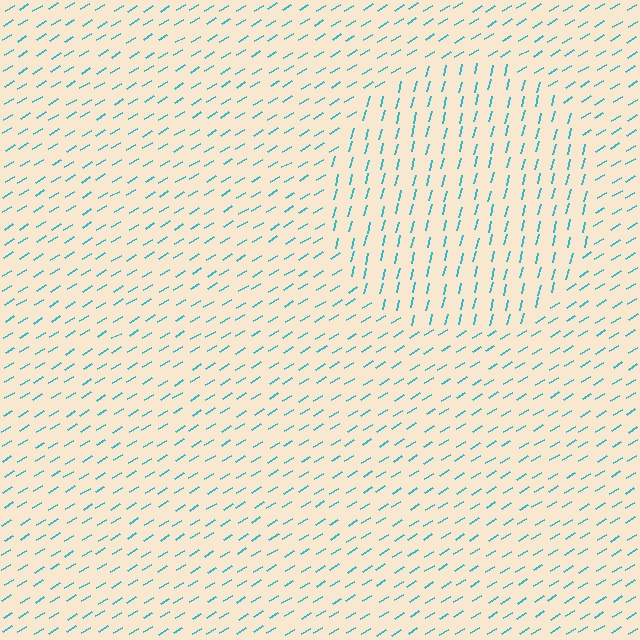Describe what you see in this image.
The image is filled with small cyan line segments. A circle region in the image has lines oriented differently from the surrounding lines, creating a visible texture boundary.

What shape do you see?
I see a circle.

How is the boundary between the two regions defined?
The boundary is defined purely by a change in line orientation (approximately 45 degrees difference). All lines are the same color and thickness.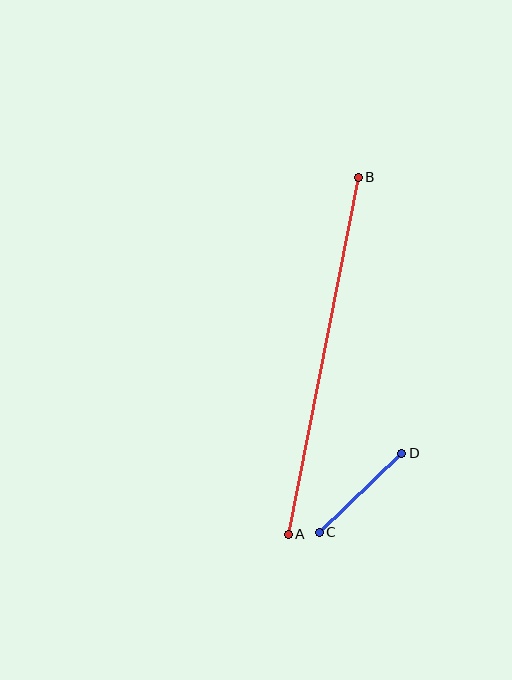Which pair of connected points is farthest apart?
Points A and B are farthest apart.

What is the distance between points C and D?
The distance is approximately 114 pixels.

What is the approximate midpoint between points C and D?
The midpoint is at approximately (360, 493) pixels.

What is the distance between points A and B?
The distance is approximately 364 pixels.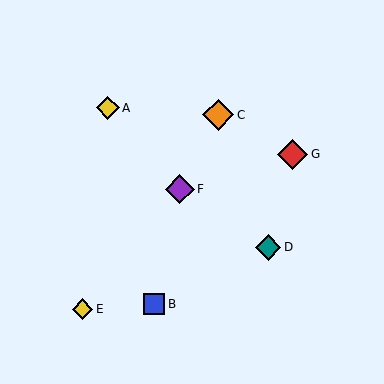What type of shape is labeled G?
Shape G is a red diamond.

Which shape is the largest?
The orange diamond (labeled C) is the largest.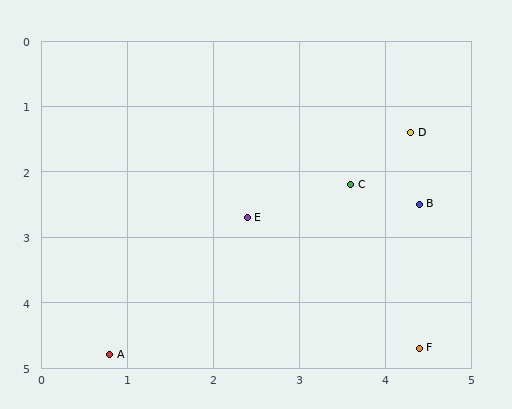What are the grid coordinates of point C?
Point C is at approximately (3.6, 2.2).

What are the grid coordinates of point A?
Point A is at approximately (0.8, 4.8).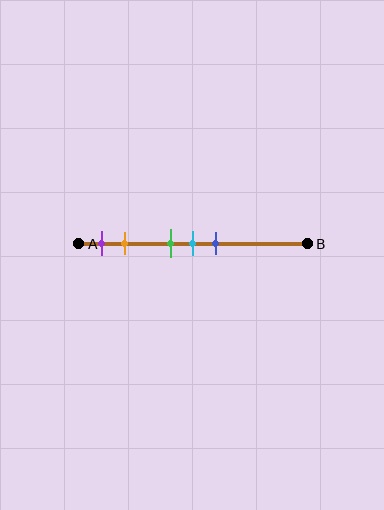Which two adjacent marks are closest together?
The green and cyan marks are the closest adjacent pair.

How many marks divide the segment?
There are 5 marks dividing the segment.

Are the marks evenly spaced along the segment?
No, the marks are not evenly spaced.